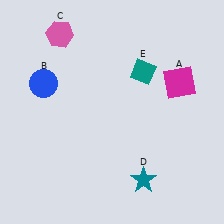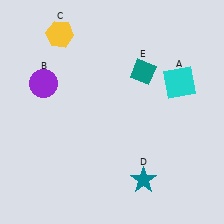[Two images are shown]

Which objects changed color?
A changed from magenta to cyan. B changed from blue to purple. C changed from pink to yellow.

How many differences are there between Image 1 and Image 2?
There are 3 differences between the two images.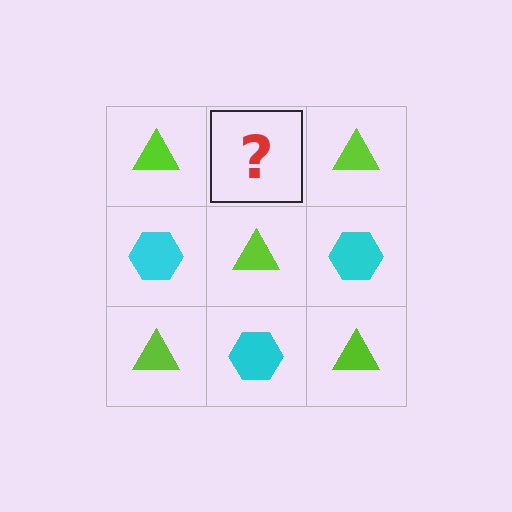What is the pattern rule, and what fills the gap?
The rule is that it alternates lime triangle and cyan hexagon in a checkerboard pattern. The gap should be filled with a cyan hexagon.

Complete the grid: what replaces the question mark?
The question mark should be replaced with a cyan hexagon.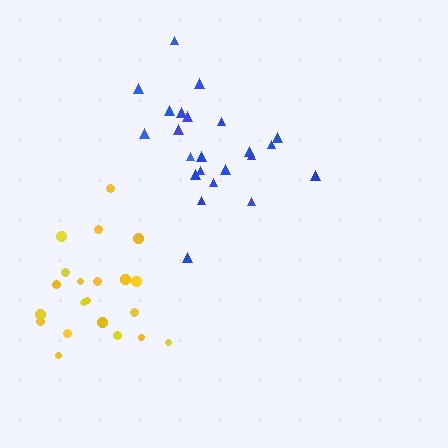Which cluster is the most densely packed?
Yellow.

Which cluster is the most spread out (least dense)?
Blue.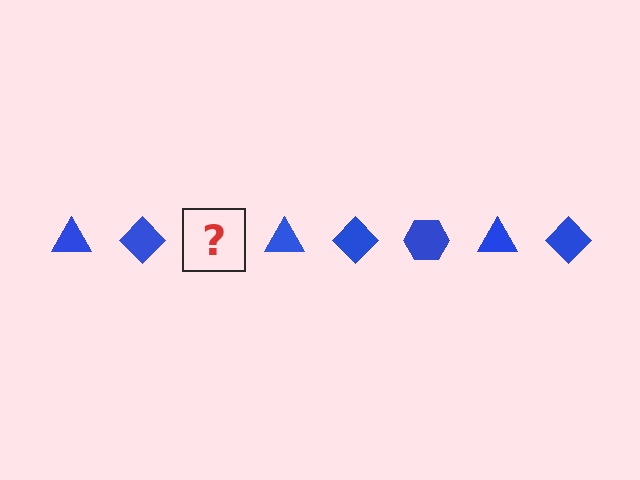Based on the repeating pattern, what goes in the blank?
The blank should be a blue hexagon.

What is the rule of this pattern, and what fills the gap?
The rule is that the pattern cycles through triangle, diamond, hexagon shapes in blue. The gap should be filled with a blue hexagon.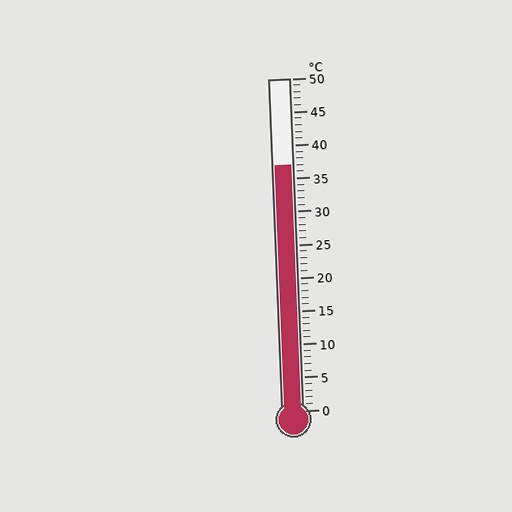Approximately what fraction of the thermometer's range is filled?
The thermometer is filled to approximately 75% of its range.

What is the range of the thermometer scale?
The thermometer scale ranges from 0°C to 50°C.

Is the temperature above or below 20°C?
The temperature is above 20°C.